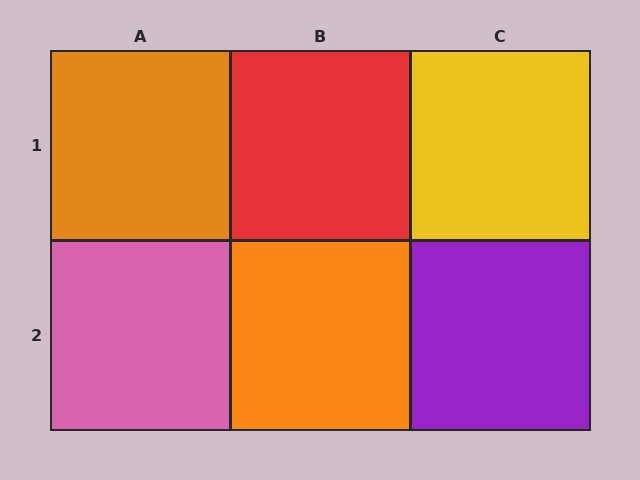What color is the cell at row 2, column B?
Orange.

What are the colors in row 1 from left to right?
Orange, red, yellow.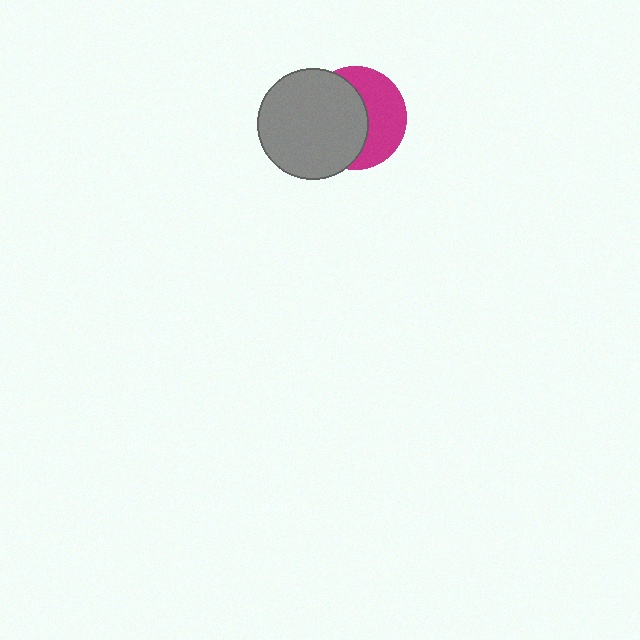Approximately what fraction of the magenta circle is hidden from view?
Roughly 55% of the magenta circle is hidden behind the gray circle.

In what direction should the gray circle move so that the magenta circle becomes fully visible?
The gray circle should move left. That is the shortest direction to clear the overlap and leave the magenta circle fully visible.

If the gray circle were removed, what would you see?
You would see the complete magenta circle.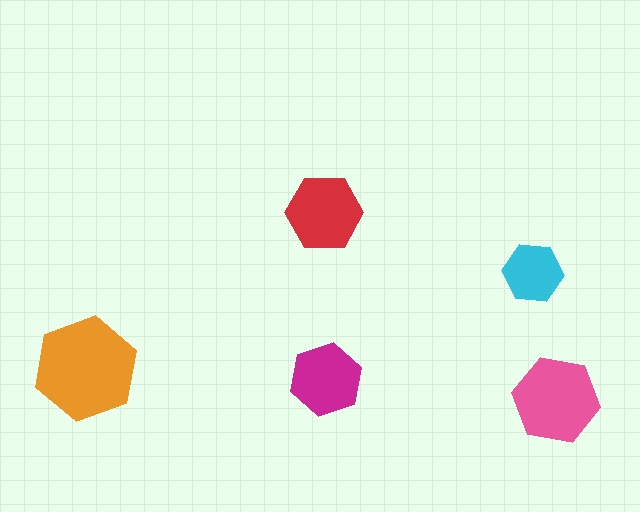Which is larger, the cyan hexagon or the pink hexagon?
The pink one.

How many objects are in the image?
There are 5 objects in the image.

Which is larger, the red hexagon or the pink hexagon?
The pink one.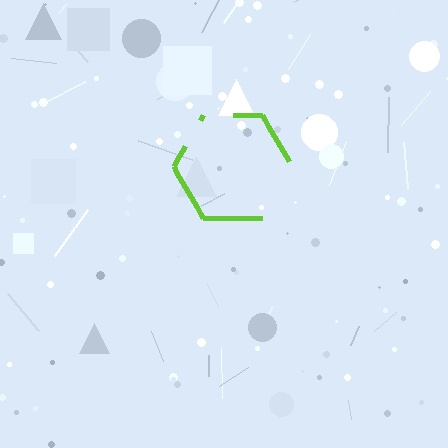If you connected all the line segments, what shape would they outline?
They would outline a hexagon.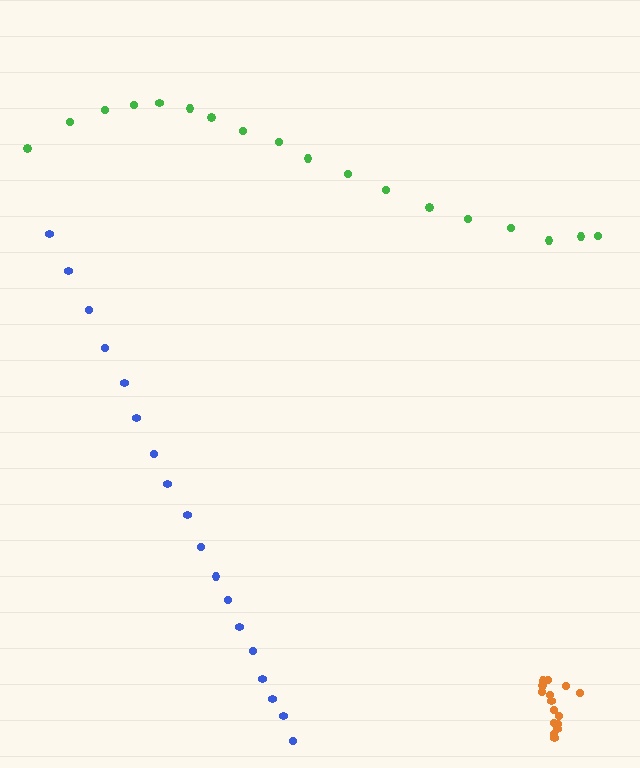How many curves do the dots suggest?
There are 3 distinct paths.